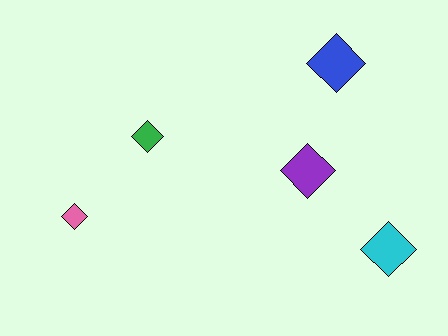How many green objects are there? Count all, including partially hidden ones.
There is 1 green object.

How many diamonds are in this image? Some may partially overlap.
There are 5 diamonds.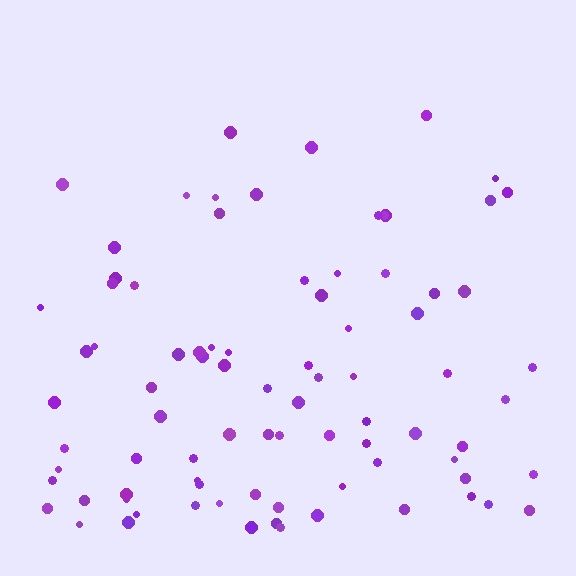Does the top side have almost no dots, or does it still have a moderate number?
Still a moderate number, just noticeably fewer than the bottom.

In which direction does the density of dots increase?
From top to bottom, with the bottom side densest.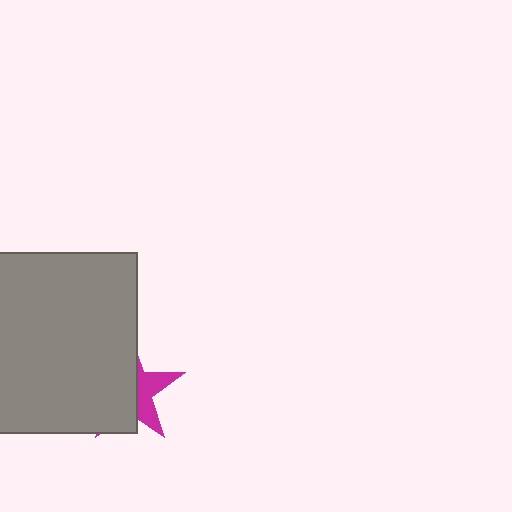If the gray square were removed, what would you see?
You would see the complete magenta star.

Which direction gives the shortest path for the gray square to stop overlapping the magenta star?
Moving left gives the shortest separation.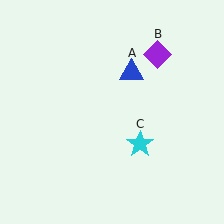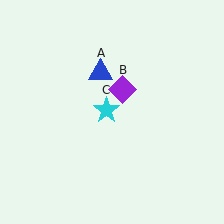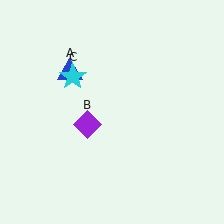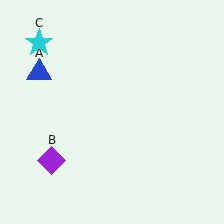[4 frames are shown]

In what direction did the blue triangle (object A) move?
The blue triangle (object A) moved left.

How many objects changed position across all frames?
3 objects changed position: blue triangle (object A), purple diamond (object B), cyan star (object C).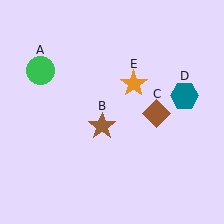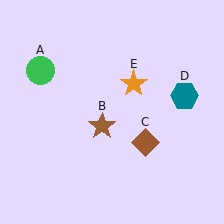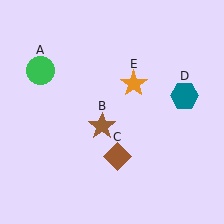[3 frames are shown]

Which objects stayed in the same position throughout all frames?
Green circle (object A) and brown star (object B) and teal hexagon (object D) and orange star (object E) remained stationary.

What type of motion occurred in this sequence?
The brown diamond (object C) rotated clockwise around the center of the scene.